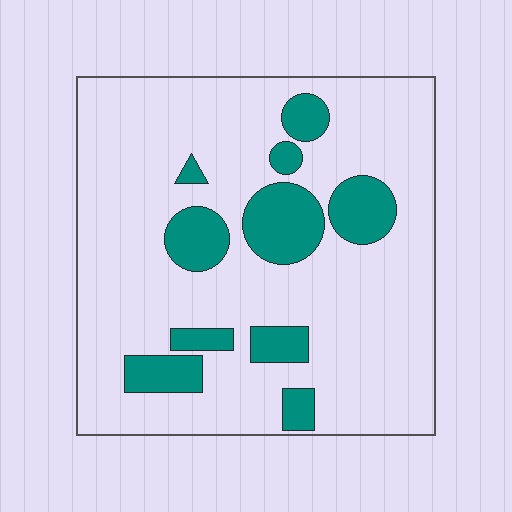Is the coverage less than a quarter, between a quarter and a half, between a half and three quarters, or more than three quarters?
Less than a quarter.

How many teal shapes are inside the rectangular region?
10.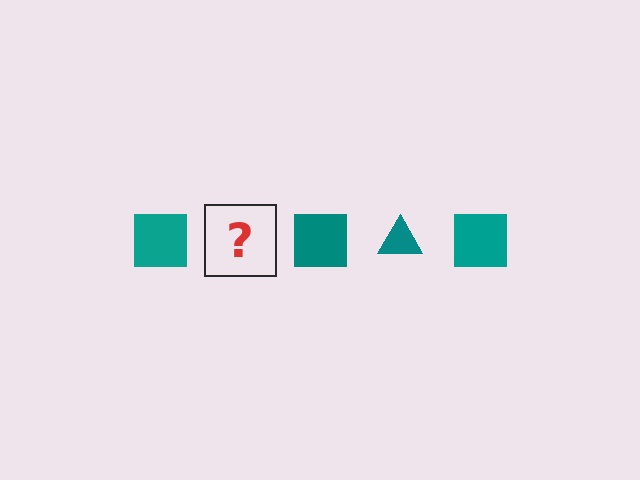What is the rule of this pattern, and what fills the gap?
The rule is that the pattern cycles through square, triangle shapes in teal. The gap should be filled with a teal triangle.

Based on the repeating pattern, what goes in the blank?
The blank should be a teal triangle.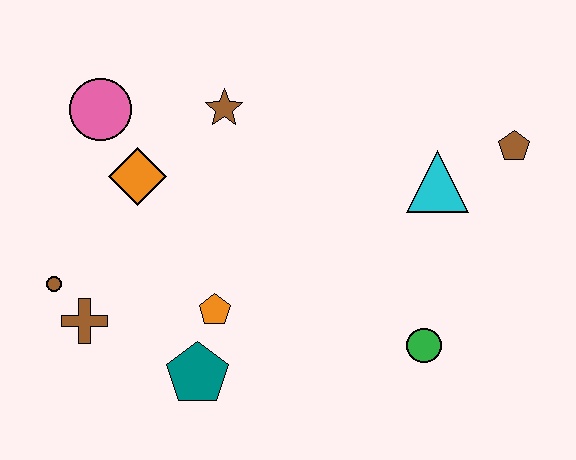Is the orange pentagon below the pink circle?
Yes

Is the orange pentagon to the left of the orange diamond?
No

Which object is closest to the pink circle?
The orange diamond is closest to the pink circle.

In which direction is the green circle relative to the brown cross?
The green circle is to the right of the brown cross.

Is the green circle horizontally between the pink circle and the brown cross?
No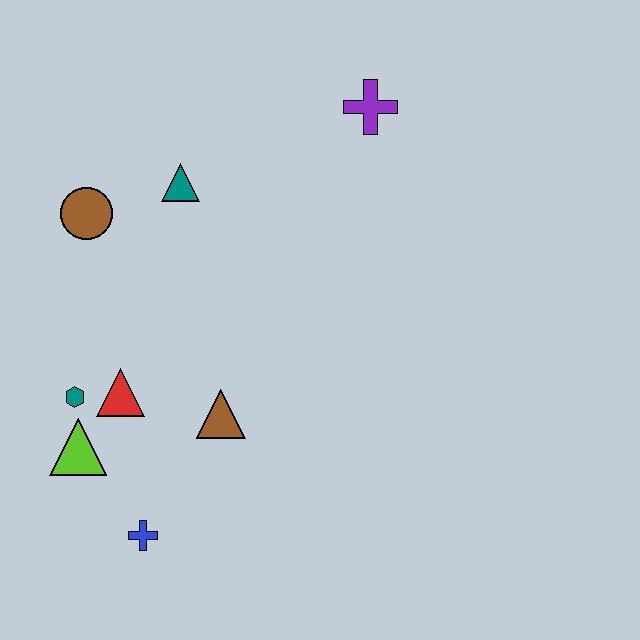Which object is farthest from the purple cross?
The blue cross is farthest from the purple cross.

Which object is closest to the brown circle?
The teal triangle is closest to the brown circle.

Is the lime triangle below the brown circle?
Yes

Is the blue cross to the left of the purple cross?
Yes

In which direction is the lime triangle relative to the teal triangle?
The lime triangle is below the teal triangle.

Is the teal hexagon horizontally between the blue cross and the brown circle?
No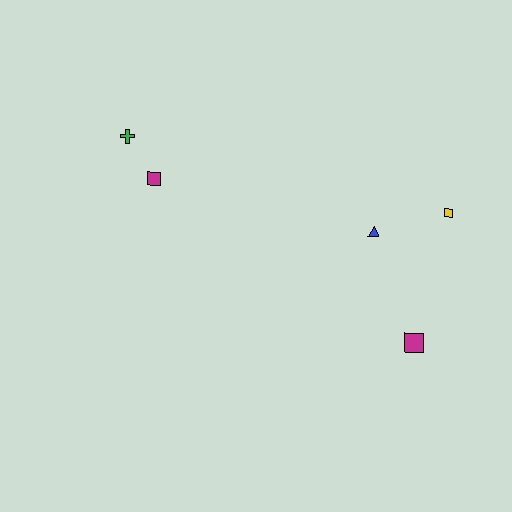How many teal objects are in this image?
There are no teal objects.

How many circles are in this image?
There are no circles.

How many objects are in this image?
There are 5 objects.